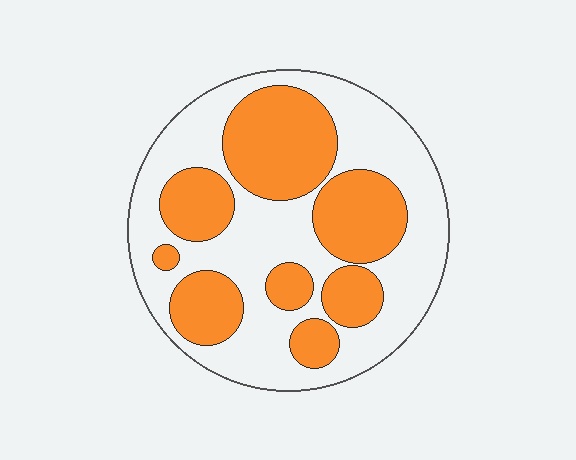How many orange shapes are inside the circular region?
8.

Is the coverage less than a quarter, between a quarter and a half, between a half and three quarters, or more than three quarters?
Between a quarter and a half.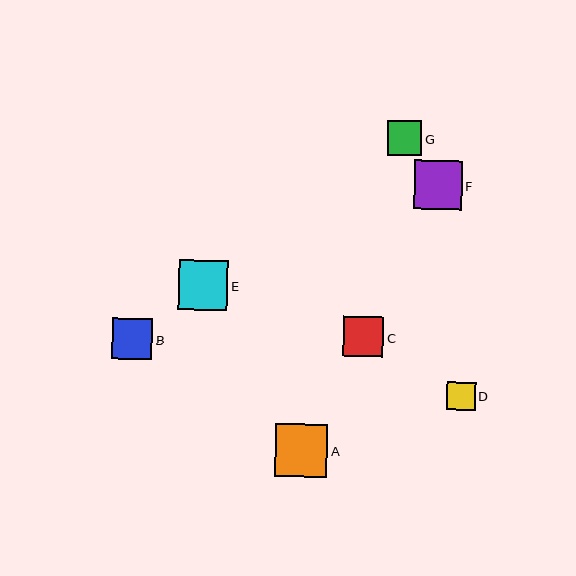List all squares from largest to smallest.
From largest to smallest: A, E, F, B, C, G, D.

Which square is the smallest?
Square D is the smallest with a size of approximately 29 pixels.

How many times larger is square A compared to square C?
Square A is approximately 1.3 times the size of square C.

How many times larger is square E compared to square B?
Square E is approximately 1.2 times the size of square B.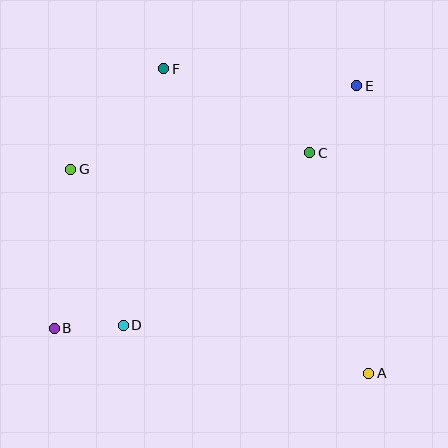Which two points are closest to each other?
Points B and D are closest to each other.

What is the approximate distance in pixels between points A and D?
The distance between A and D is approximately 250 pixels.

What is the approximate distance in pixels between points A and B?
The distance between A and B is approximately 318 pixels.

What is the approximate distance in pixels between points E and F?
The distance between E and F is approximately 194 pixels.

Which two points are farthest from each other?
Points B and E are farthest from each other.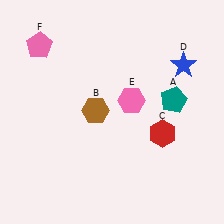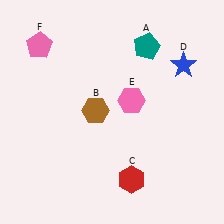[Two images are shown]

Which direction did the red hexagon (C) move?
The red hexagon (C) moved down.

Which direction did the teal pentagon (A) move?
The teal pentagon (A) moved up.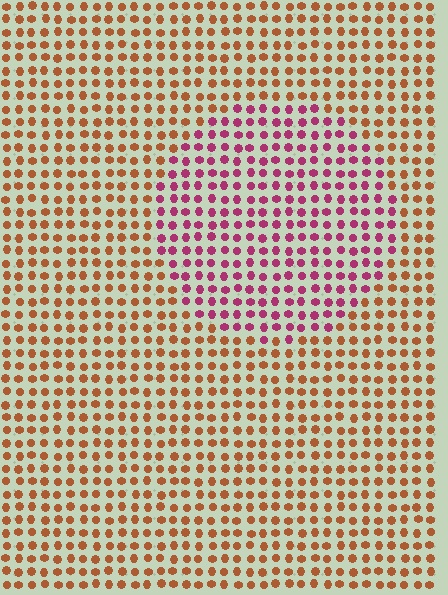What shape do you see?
I see a circle.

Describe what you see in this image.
The image is filled with small brown elements in a uniform arrangement. A circle-shaped region is visible where the elements are tinted to a slightly different hue, forming a subtle color boundary.